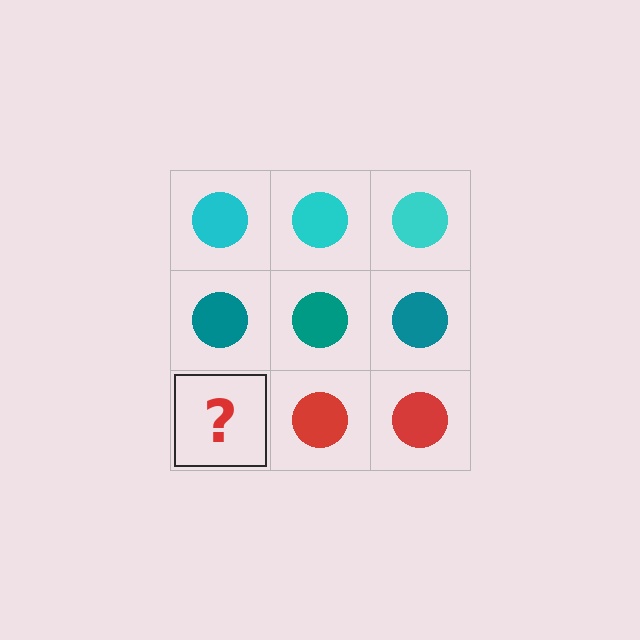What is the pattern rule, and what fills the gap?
The rule is that each row has a consistent color. The gap should be filled with a red circle.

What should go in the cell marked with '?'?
The missing cell should contain a red circle.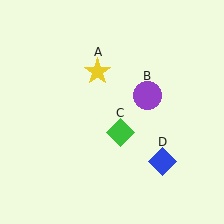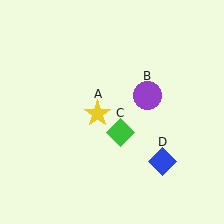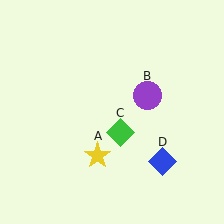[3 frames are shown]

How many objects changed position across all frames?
1 object changed position: yellow star (object A).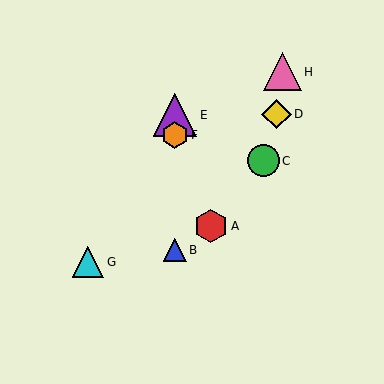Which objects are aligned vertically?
Objects B, E, F are aligned vertically.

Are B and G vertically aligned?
No, B is at x≈175 and G is at x≈88.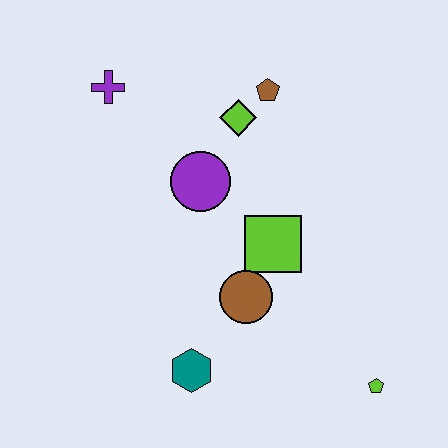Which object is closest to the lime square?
The brown circle is closest to the lime square.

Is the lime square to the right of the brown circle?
Yes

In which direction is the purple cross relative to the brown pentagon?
The purple cross is to the left of the brown pentagon.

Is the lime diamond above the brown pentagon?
No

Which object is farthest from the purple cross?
The lime pentagon is farthest from the purple cross.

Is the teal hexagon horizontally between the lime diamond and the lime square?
No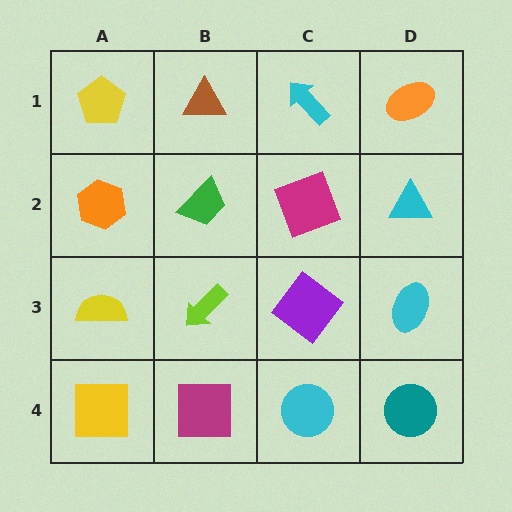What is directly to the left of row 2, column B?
An orange hexagon.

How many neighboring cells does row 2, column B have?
4.